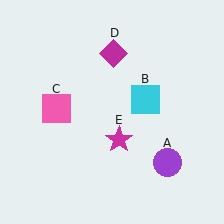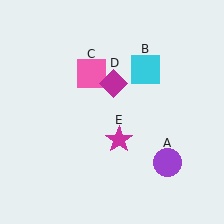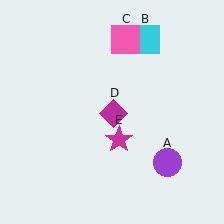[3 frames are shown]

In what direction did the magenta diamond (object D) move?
The magenta diamond (object D) moved down.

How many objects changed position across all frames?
3 objects changed position: cyan square (object B), pink square (object C), magenta diamond (object D).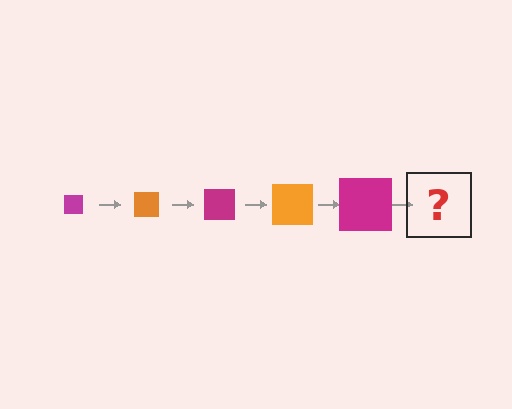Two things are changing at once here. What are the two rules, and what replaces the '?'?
The two rules are that the square grows larger each step and the color cycles through magenta and orange. The '?' should be an orange square, larger than the previous one.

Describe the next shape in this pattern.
It should be an orange square, larger than the previous one.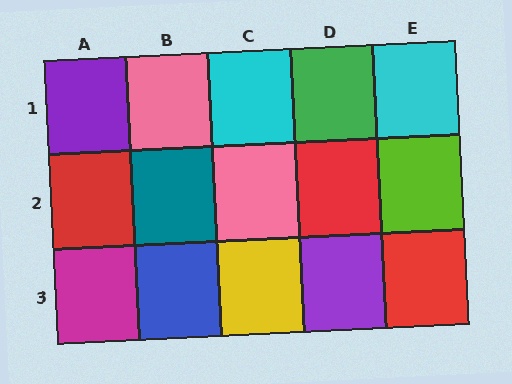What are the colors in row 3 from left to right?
Magenta, blue, yellow, purple, red.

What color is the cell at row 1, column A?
Purple.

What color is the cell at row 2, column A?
Red.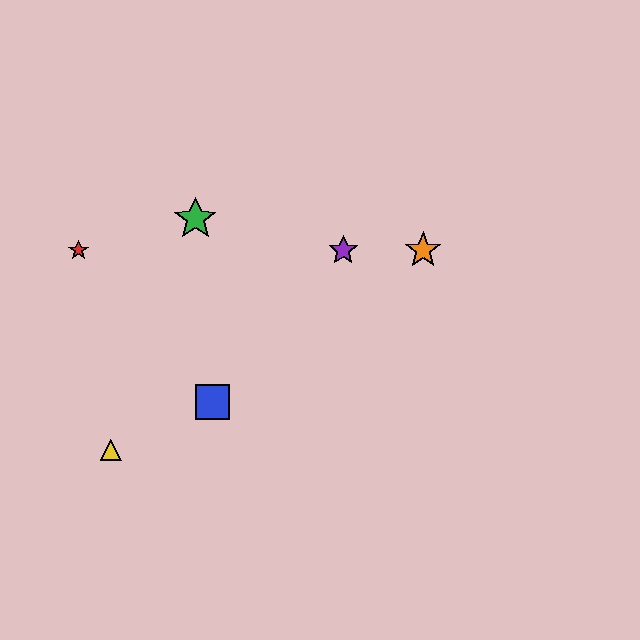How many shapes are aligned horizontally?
3 shapes (the red star, the purple star, the orange star) are aligned horizontally.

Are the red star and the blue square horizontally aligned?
No, the red star is at y≈250 and the blue square is at y≈402.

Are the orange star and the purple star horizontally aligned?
Yes, both are at y≈250.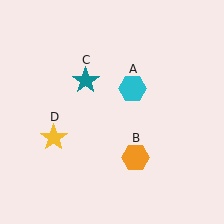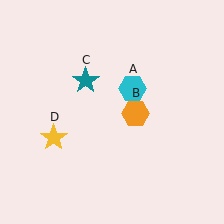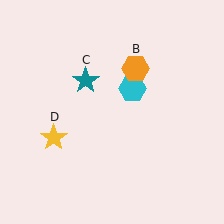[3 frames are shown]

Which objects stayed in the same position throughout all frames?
Cyan hexagon (object A) and teal star (object C) and yellow star (object D) remained stationary.